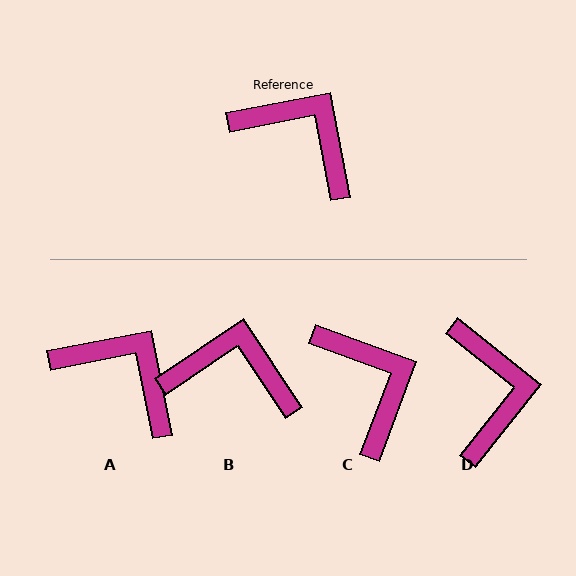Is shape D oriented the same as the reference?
No, it is off by about 49 degrees.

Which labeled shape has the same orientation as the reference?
A.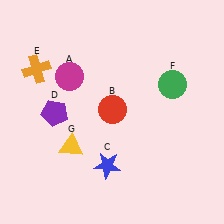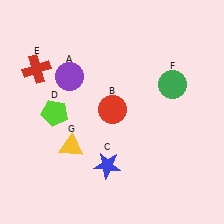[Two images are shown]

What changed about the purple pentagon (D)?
In Image 1, D is purple. In Image 2, it changed to lime.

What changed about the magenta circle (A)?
In Image 1, A is magenta. In Image 2, it changed to purple.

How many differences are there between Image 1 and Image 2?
There are 3 differences between the two images.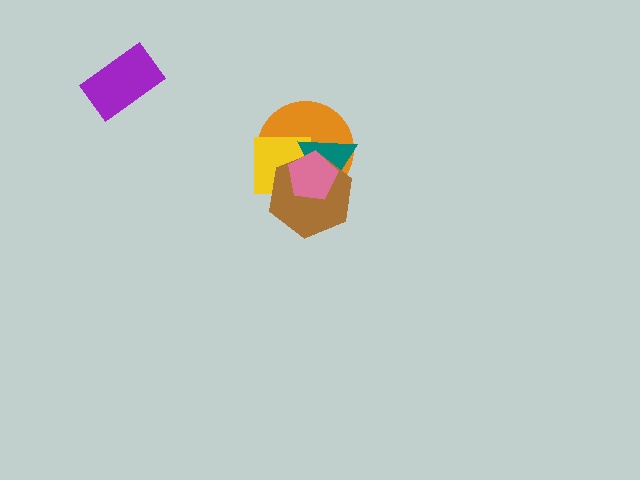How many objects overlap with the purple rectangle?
0 objects overlap with the purple rectangle.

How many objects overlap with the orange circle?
4 objects overlap with the orange circle.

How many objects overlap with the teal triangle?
4 objects overlap with the teal triangle.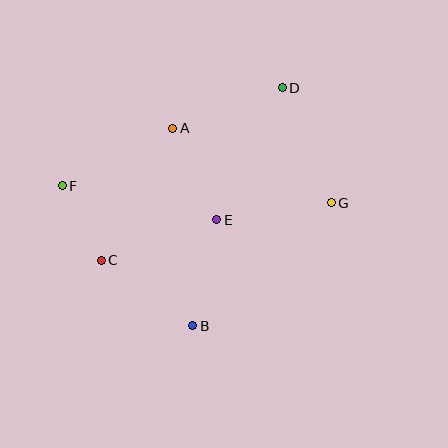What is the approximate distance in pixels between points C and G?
The distance between C and G is approximately 237 pixels.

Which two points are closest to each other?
Points C and F are closest to each other.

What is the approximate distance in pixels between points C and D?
The distance between C and D is approximately 250 pixels.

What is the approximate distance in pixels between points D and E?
The distance between D and E is approximately 148 pixels.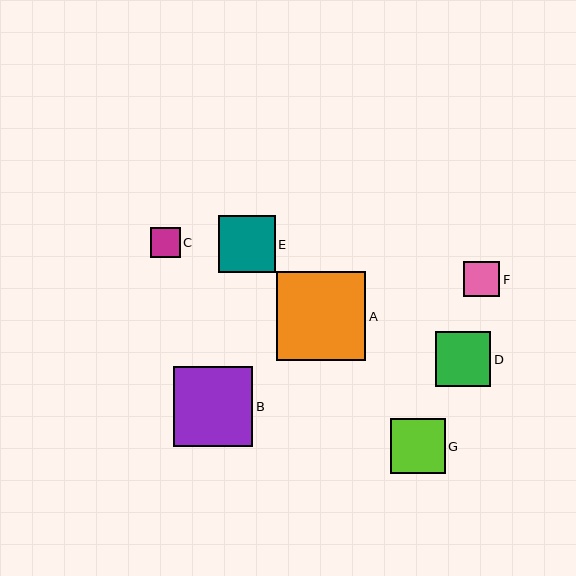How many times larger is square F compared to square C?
Square F is approximately 1.2 times the size of square C.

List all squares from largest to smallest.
From largest to smallest: A, B, E, D, G, F, C.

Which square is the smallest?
Square C is the smallest with a size of approximately 30 pixels.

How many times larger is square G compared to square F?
Square G is approximately 1.5 times the size of square F.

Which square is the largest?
Square A is the largest with a size of approximately 89 pixels.